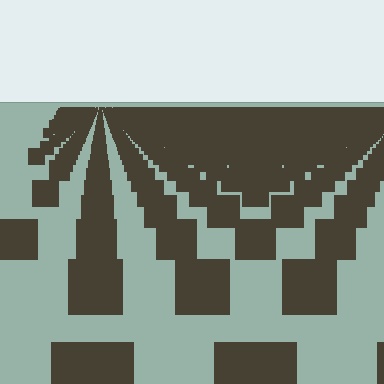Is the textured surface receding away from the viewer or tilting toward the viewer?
The surface is receding away from the viewer. Texture elements get smaller and denser toward the top.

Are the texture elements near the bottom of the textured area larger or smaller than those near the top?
Larger. Near the bottom, elements are closer to the viewer and appear at a bigger on-screen size.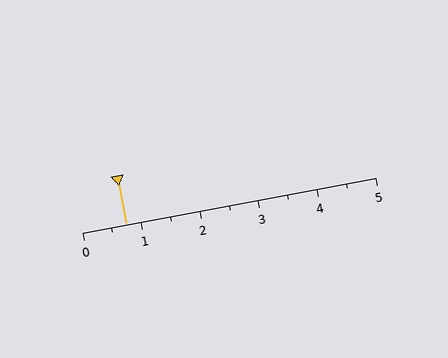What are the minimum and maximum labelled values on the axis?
The axis runs from 0 to 5.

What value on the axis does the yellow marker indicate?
The marker indicates approximately 0.8.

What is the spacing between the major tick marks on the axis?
The major ticks are spaced 1 apart.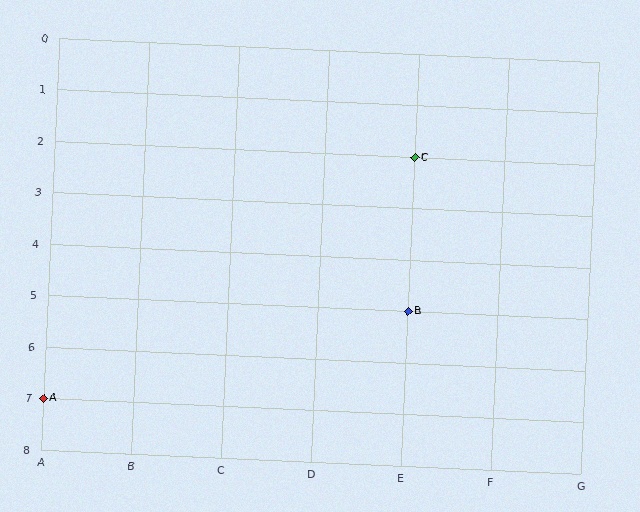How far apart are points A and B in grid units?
Points A and B are 4 columns and 2 rows apart (about 4.5 grid units diagonally).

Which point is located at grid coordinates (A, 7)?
Point A is at (A, 7).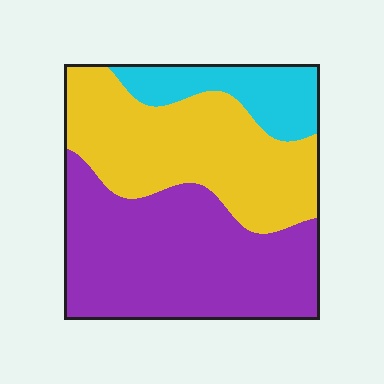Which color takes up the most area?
Purple, at roughly 45%.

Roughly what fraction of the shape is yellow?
Yellow takes up between a third and a half of the shape.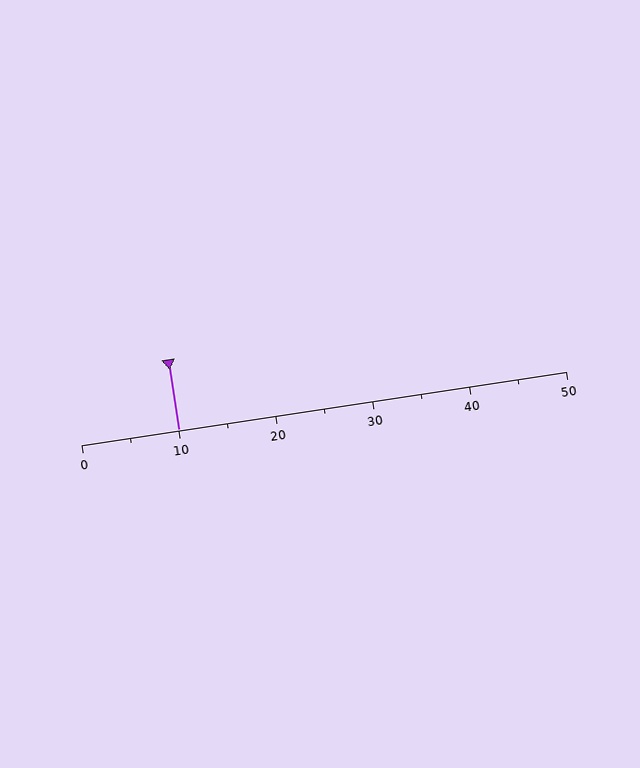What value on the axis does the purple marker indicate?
The marker indicates approximately 10.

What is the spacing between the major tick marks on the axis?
The major ticks are spaced 10 apart.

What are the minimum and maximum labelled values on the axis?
The axis runs from 0 to 50.